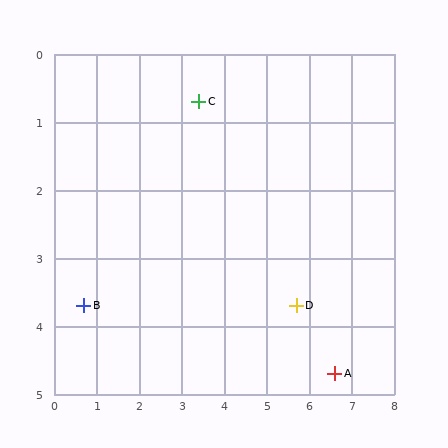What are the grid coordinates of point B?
Point B is at approximately (0.7, 3.7).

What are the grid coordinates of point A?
Point A is at approximately (6.6, 4.7).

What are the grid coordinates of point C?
Point C is at approximately (3.4, 0.7).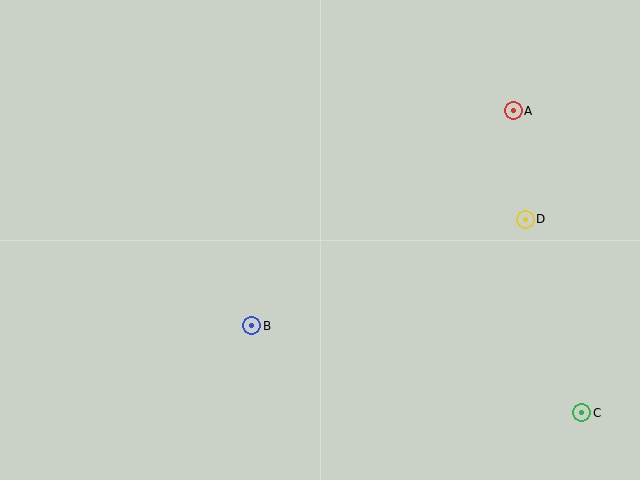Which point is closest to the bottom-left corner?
Point B is closest to the bottom-left corner.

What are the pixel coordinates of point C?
Point C is at (582, 413).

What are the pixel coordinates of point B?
Point B is at (252, 326).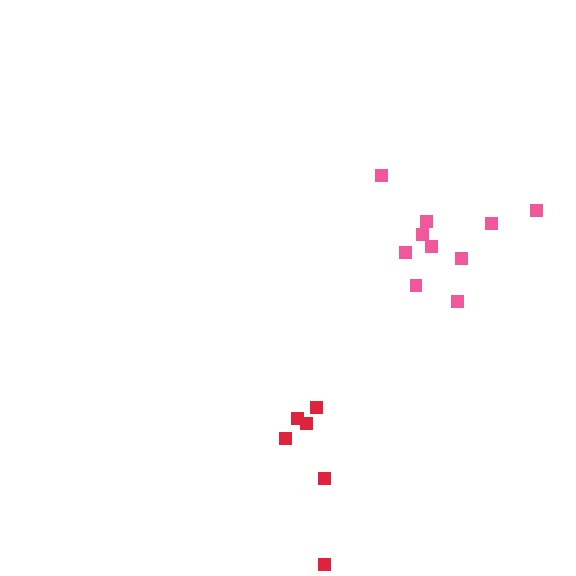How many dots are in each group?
Group 1: 6 dots, Group 2: 10 dots (16 total).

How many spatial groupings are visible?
There are 2 spatial groupings.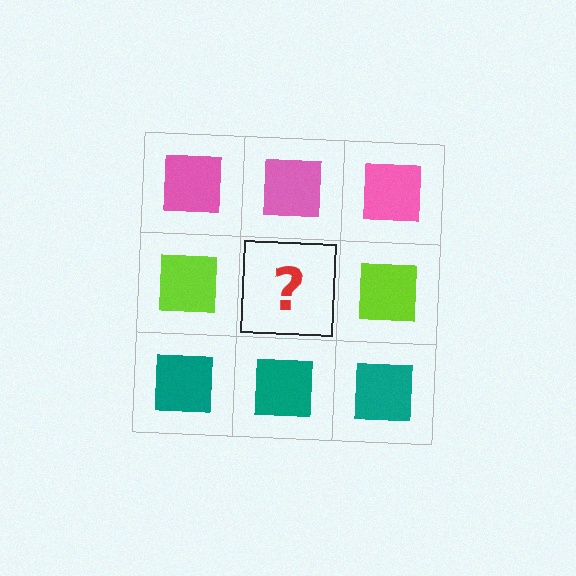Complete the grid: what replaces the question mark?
The question mark should be replaced with a lime square.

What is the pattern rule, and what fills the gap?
The rule is that each row has a consistent color. The gap should be filled with a lime square.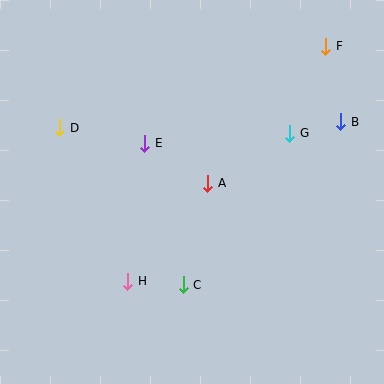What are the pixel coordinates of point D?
Point D is at (60, 128).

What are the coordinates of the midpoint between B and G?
The midpoint between B and G is at (315, 127).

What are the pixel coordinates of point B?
Point B is at (341, 122).